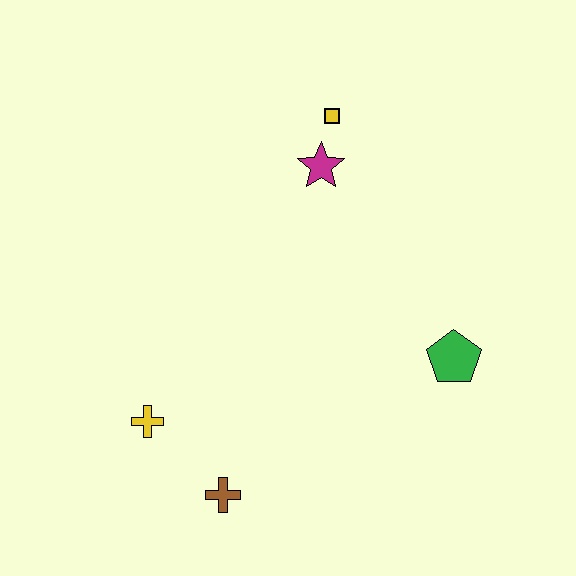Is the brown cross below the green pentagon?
Yes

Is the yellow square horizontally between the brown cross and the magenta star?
No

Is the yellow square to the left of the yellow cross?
No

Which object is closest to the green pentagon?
The magenta star is closest to the green pentagon.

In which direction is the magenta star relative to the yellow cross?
The magenta star is above the yellow cross.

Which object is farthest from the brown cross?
The yellow square is farthest from the brown cross.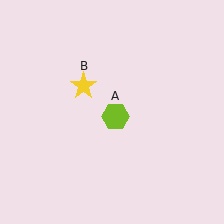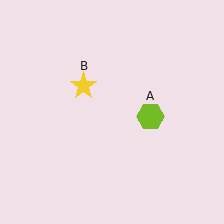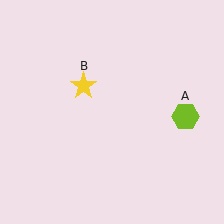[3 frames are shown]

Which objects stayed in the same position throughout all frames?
Yellow star (object B) remained stationary.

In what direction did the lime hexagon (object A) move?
The lime hexagon (object A) moved right.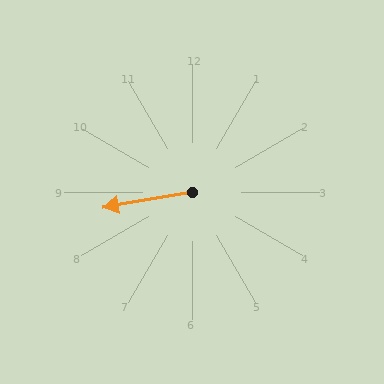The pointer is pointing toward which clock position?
Roughly 9 o'clock.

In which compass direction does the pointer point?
West.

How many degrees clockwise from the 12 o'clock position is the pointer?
Approximately 260 degrees.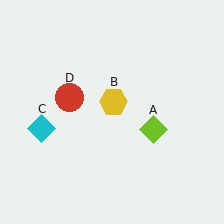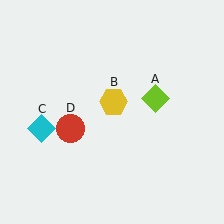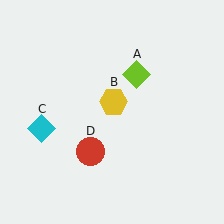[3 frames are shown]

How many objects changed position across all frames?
2 objects changed position: lime diamond (object A), red circle (object D).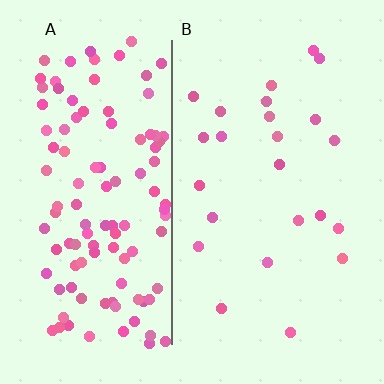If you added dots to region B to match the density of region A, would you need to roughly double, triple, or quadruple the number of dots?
Approximately quadruple.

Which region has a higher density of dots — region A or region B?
A (the left).